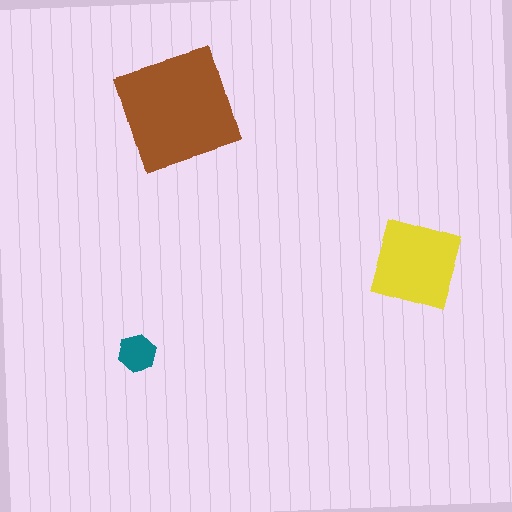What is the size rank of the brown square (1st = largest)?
1st.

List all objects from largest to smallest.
The brown square, the yellow diamond, the teal hexagon.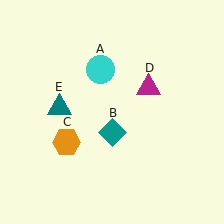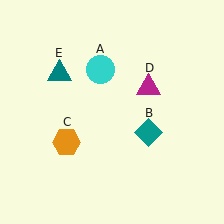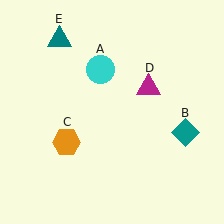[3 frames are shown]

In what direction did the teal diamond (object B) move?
The teal diamond (object B) moved right.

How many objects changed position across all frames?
2 objects changed position: teal diamond (object B), teal triangle (object E).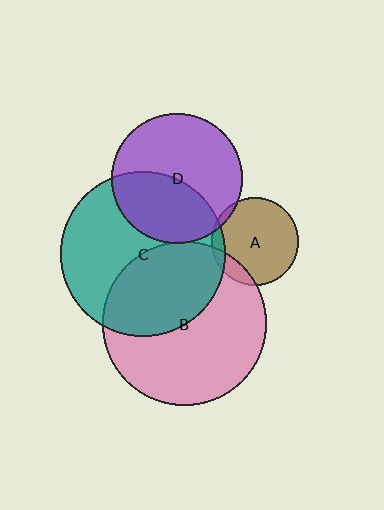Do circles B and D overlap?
Yes.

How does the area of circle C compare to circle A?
Approximately 3.5 times.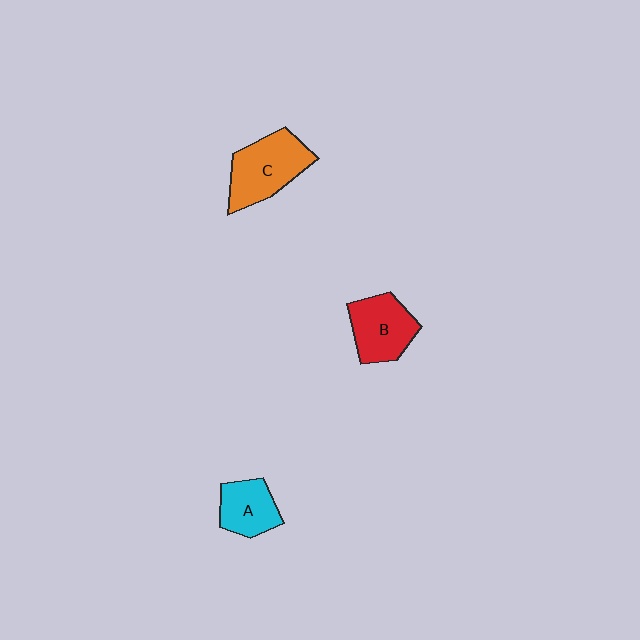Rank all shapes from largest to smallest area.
From largest to smallest: C (orange), B (red), A (cyan).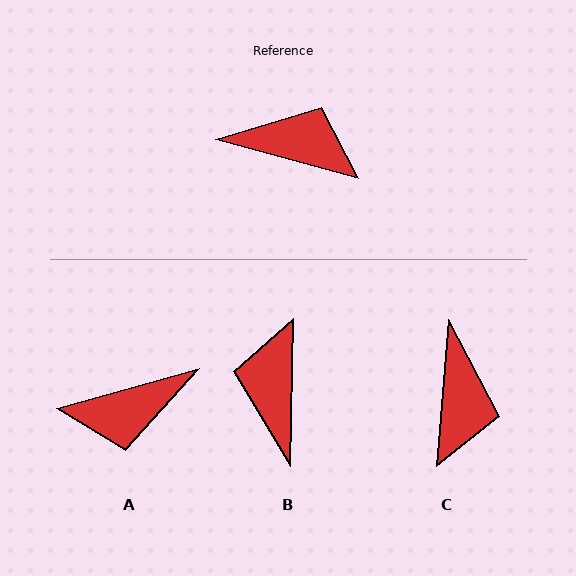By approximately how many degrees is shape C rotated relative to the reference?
Approximately 79 degrees clockwise.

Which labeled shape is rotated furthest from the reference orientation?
A, about 149 degrees away.